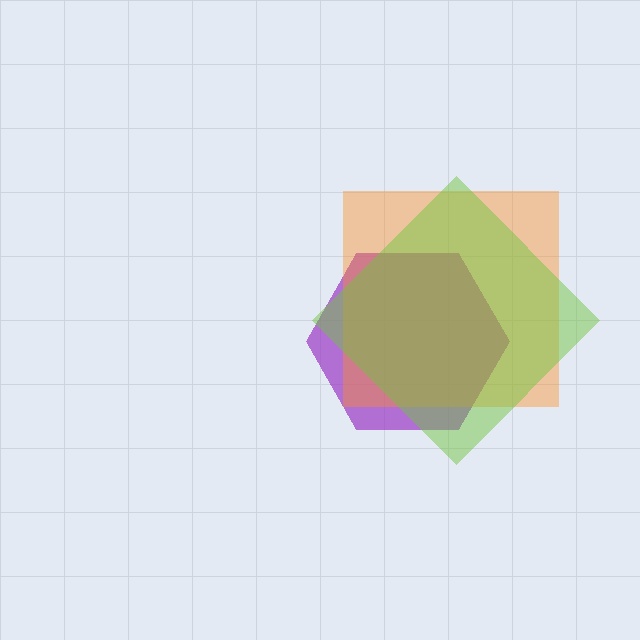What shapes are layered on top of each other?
The layered shapes are: a purple hexagon, an orange square, a lime diamond.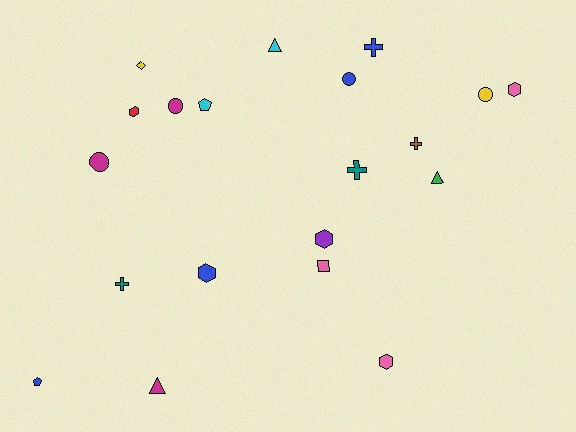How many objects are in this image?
There are 20 objects.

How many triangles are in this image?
There are 3 triangles.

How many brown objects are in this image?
There is 1 brown object.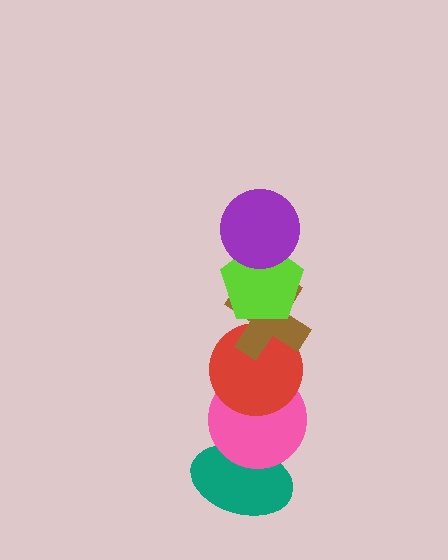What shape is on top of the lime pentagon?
The purple circle is on top of the lime pentagon.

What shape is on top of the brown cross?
The lime pentagon is on top of the brown cross.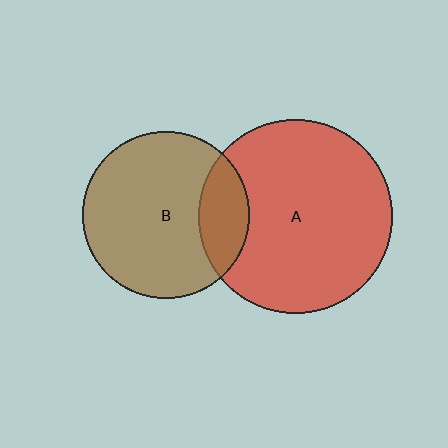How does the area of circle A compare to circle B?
Approximately 1.3 times.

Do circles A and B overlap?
Yes.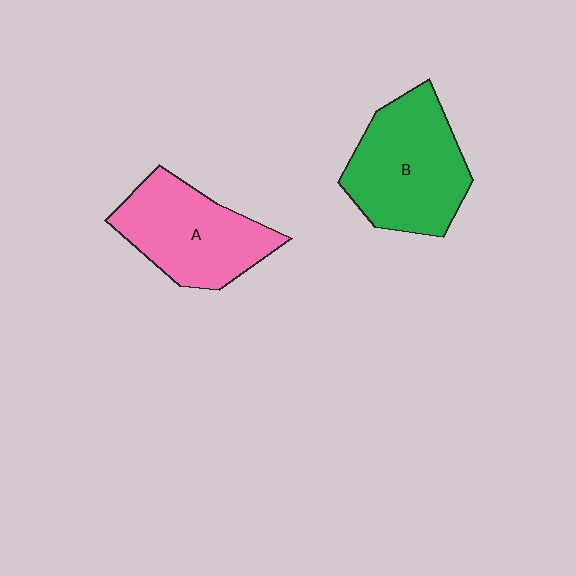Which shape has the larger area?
Shape B (green).